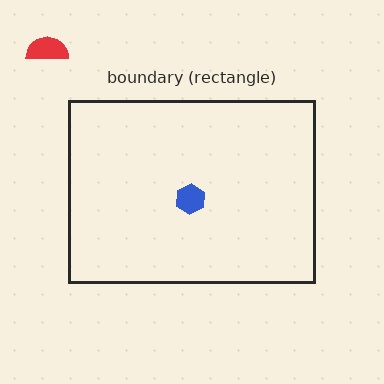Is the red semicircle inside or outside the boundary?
Outside.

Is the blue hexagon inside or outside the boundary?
Inside.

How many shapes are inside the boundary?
1 inside, 1 outside.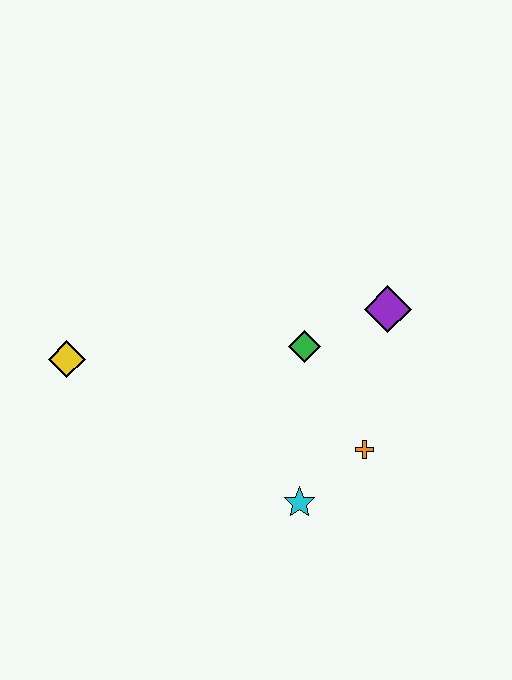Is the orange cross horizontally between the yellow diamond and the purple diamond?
Yes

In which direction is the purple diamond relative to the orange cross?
The purple diamond is above the orange cross.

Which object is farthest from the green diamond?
The yellow diamond is farthest from the green diamond.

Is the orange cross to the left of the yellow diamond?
No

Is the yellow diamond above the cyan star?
Yes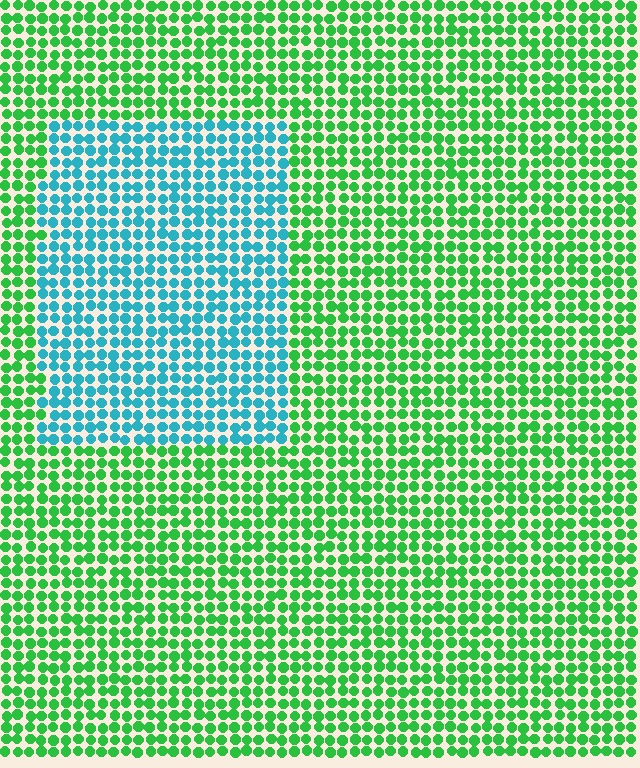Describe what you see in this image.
The image is filled with small green elements in a uniform arrangement. A rectangle-shaped region is visible where the elements are tinted to a slightly different hue, forming a subtle color boundary.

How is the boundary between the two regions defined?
The boundary is defined purely by a slight shift in hue (about 58 degrees). Spacing, size, and orientation are identical on both sides.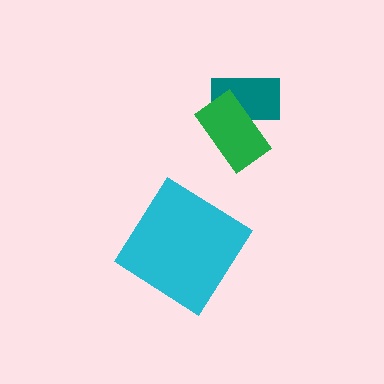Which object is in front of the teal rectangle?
The green rectangle is in front of the teal rectangle.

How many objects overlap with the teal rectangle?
1 object overlaps with the teal rectangle.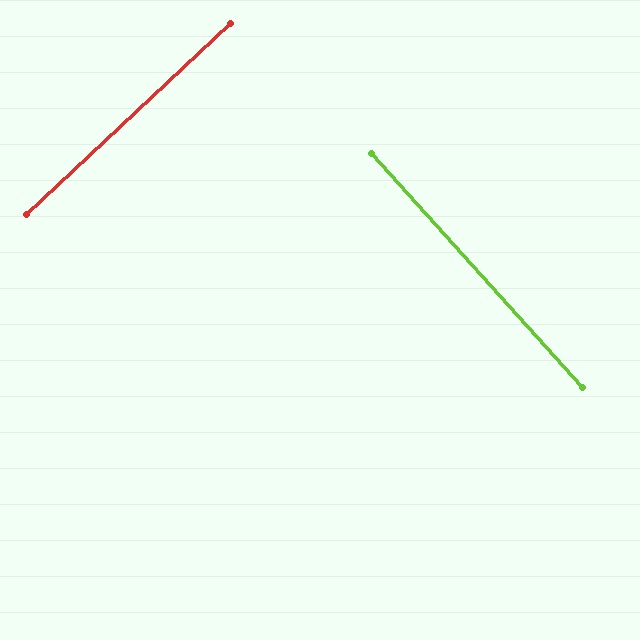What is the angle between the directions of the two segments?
Approximately 89 degrees.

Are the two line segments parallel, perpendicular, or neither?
Perpendicular — they meet at approximately 89°.